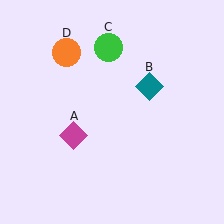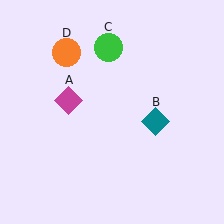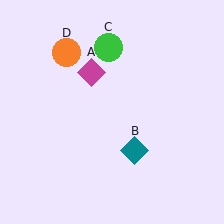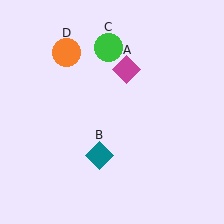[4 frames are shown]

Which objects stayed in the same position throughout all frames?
Green circle (object C) and orange circle (object D) remained stationary.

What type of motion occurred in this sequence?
The magenta diamond (object A), teal diamond (object B) rotated clockwise around the center of the scene.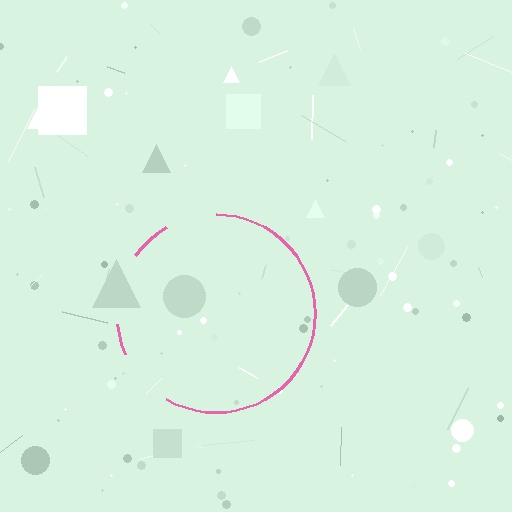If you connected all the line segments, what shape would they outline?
They would outline a circle.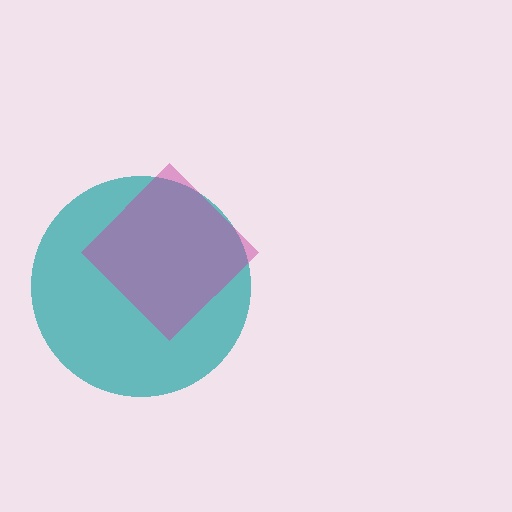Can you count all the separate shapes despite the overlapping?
Yes, there are 2 separate shapes.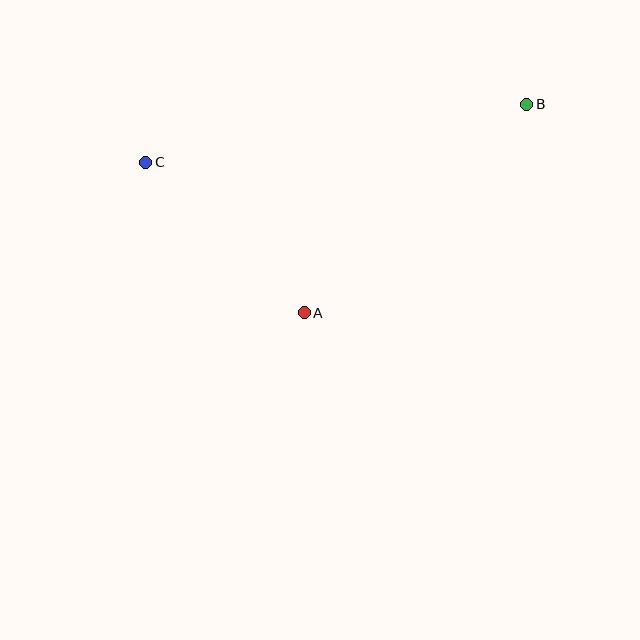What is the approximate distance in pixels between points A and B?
The distance between A and B is approximately 305 pixels.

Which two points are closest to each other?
Points A and C are closest to each other.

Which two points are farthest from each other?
Points B and C are farthest from each other.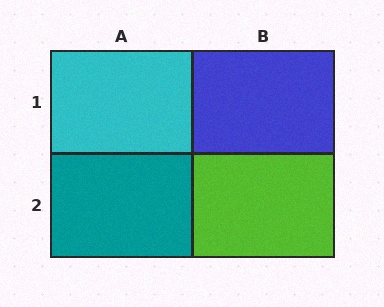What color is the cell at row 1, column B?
Blue.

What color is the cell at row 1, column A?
Cyan.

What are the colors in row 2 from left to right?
Teal, lime.